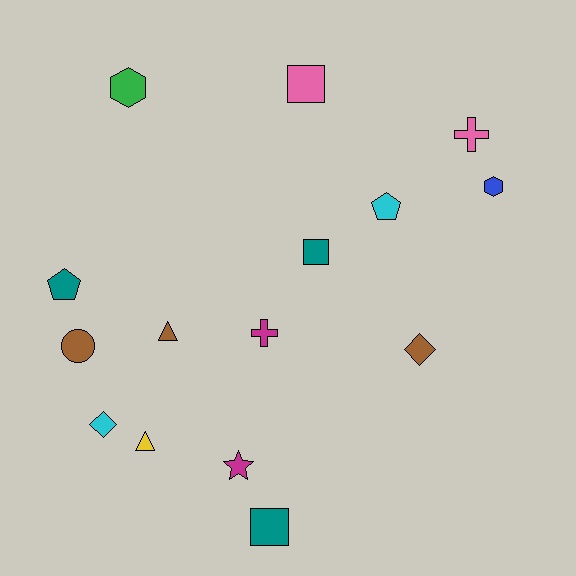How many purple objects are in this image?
There are no purple objects.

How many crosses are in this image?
There are 2 crosses.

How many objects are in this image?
There are 15 objects.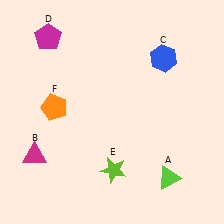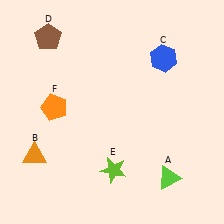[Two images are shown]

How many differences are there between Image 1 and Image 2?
There are 2 differences between the two images.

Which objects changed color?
B changed from magenta to orange. D changed from magenta to brown.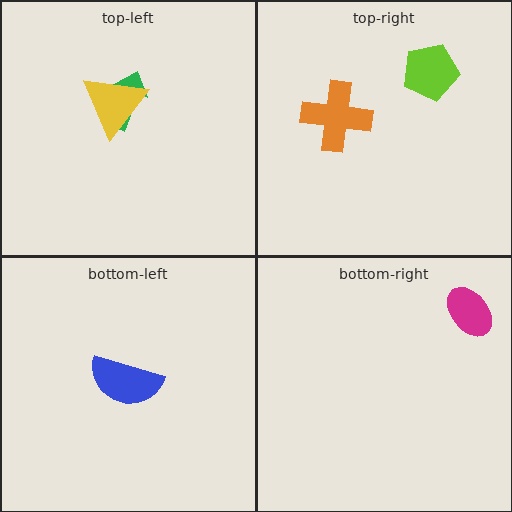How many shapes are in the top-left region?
2.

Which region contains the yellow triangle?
The top-left region.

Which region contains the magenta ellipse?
The bottom-right region.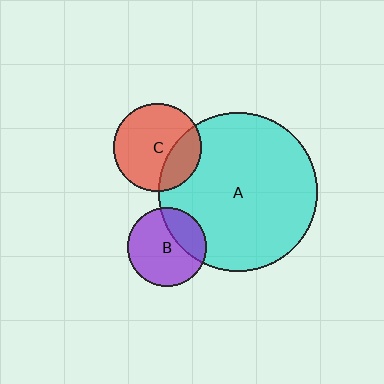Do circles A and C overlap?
Yes.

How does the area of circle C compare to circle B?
Approximately 1.2 times.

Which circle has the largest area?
Circle A (cyan).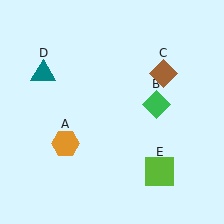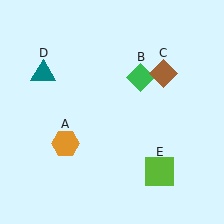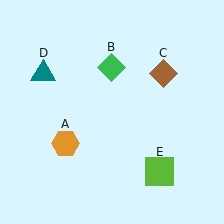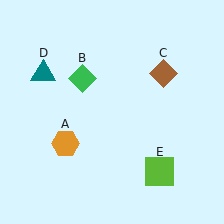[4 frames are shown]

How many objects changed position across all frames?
1 object changed position: green diamond (object B).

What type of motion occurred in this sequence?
The green diamond (object B) rotated counterclockwise around the center of the scene.